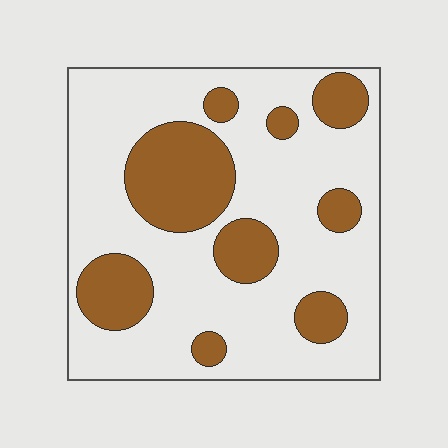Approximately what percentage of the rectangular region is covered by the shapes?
Approximately 30%.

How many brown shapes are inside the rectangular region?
9.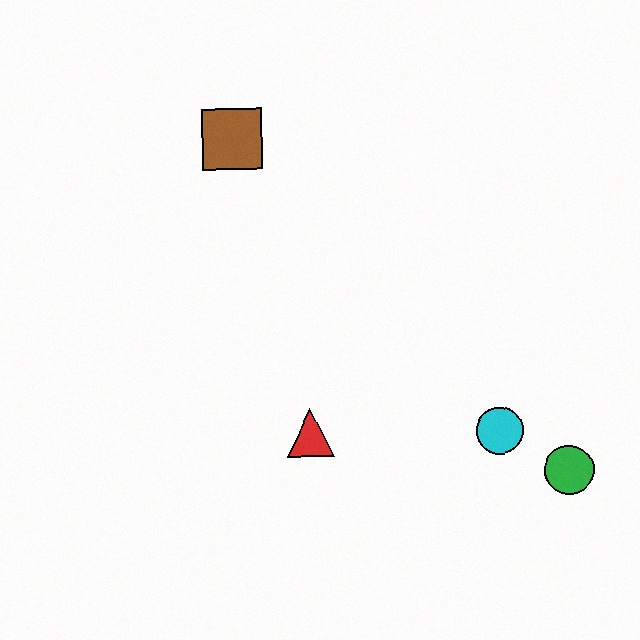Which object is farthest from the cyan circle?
The brown square is farthest from the cyan circle.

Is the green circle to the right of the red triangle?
Yes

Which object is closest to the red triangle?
The cyan circle is closest to the red triangle.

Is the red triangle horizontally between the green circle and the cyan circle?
No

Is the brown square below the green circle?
No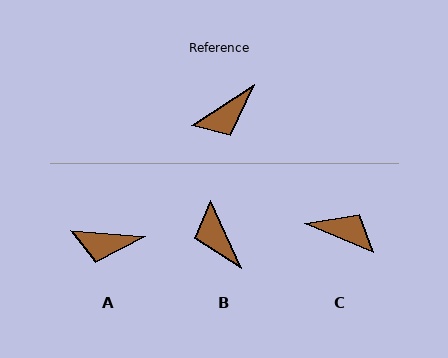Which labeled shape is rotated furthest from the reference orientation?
C, about 125 degrees away.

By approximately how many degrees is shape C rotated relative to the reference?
Approximately 125 degrees counter-clockwise.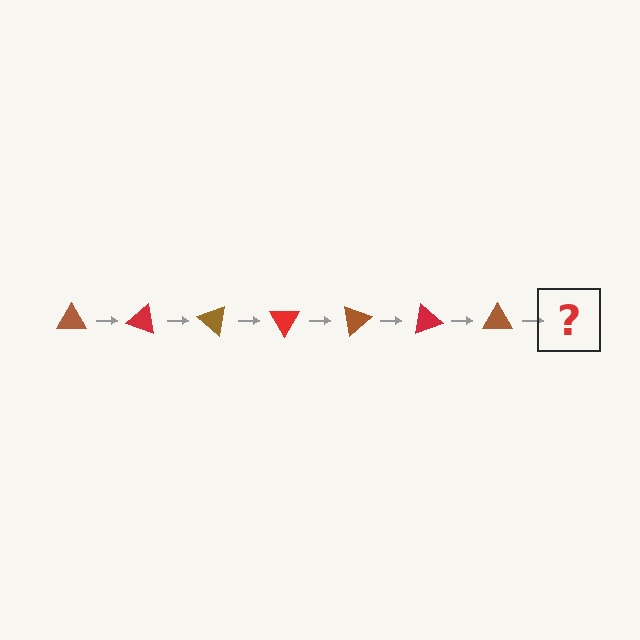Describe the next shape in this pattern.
It should be a red triangle, rotated 140 degrees from the start.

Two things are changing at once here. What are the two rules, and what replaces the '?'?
The two rules are that it rotates 20 degrees each step and the color cycles through brown and red. The '?' should be a red triangle, rotated 140 degrees from the start.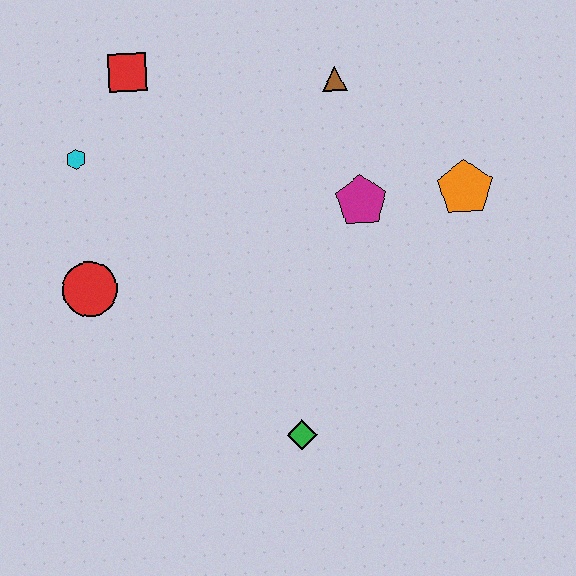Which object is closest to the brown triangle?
The magenta pentagon is closest to the brown triangle.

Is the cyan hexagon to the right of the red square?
No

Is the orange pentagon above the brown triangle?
No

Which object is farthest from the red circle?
The orange pentagon is farthest from the red circle.